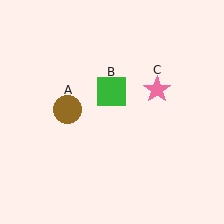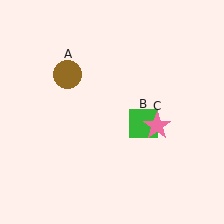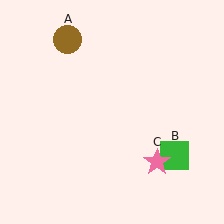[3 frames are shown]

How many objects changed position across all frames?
3 objects changed position: brown circle (object A), green square (object B), pink star (object C).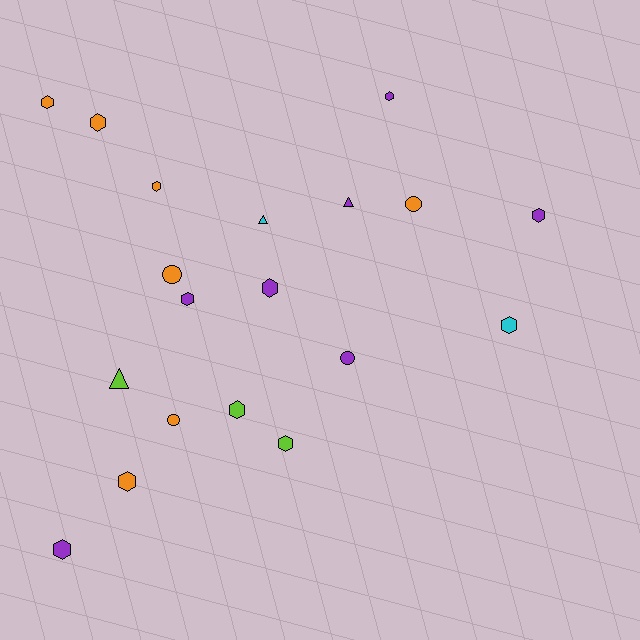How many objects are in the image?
There are 19 objects.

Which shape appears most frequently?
Hexagon, with 12 objects.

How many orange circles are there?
There are 3 orange circles.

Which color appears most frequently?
Purple, with 7 objects.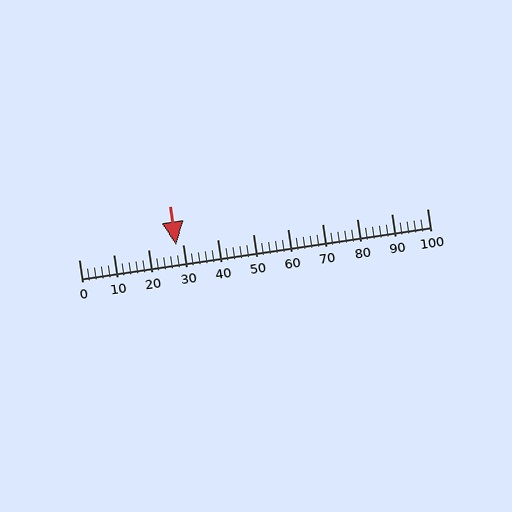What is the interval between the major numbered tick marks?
The major tick marks are spaced 10 units apart.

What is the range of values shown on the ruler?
The ruler shows values from 0 to 100.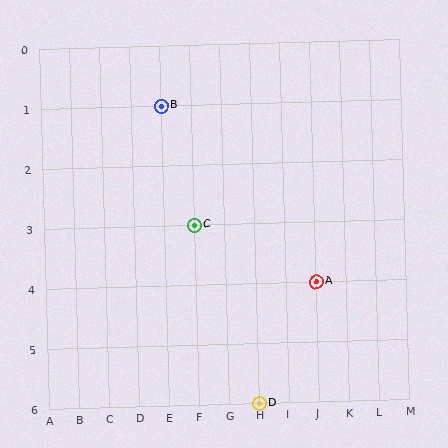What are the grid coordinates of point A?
Point A is at grid coordinates (J, 4).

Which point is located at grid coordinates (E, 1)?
Point B is at (E, 1).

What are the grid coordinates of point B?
Point B is at grid coordinates (E, 1).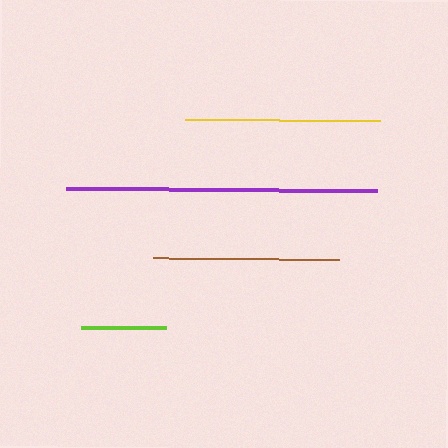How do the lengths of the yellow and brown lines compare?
The yellow and brown lines are approximately the same length.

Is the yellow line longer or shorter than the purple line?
The purple line is longer than the yellow line.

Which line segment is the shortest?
The lime line is the shortest at approximately 85 pixels.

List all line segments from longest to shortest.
From longest to shortest: purple, yellow, brown, lime.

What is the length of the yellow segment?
The yellow segment is approximately 195 pixels long.